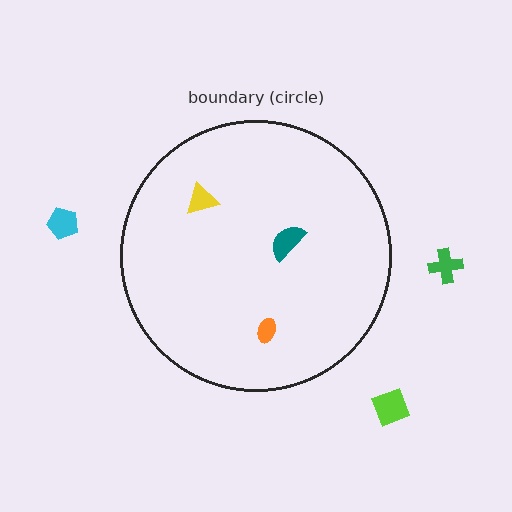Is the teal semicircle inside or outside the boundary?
Inside.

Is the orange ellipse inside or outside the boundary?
Inside.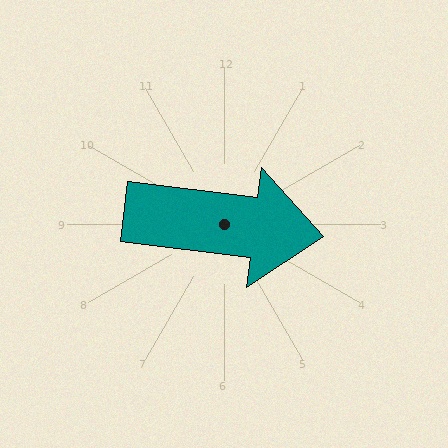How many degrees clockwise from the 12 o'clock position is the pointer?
Approximately 97 degrees.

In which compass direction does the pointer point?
East.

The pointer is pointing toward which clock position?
Roughly 3 o'clock.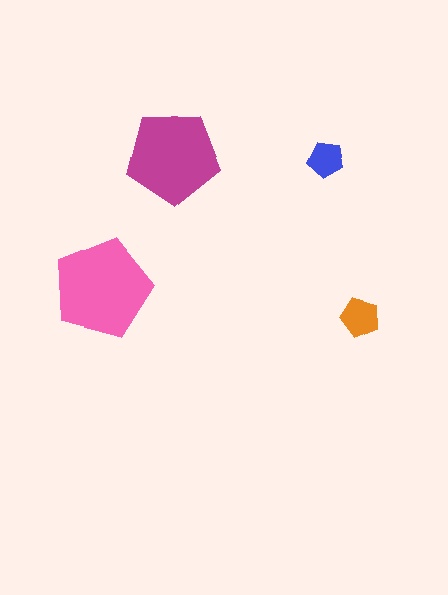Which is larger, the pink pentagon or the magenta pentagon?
The pink one.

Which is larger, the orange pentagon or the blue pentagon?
The orange one.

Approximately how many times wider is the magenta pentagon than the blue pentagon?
About 2.5 times wider.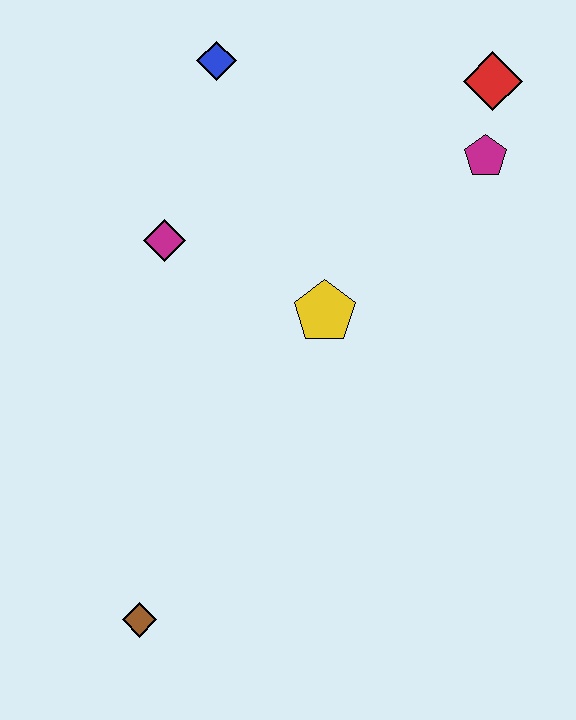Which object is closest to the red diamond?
The magenta pentagon is closest to the red diamond.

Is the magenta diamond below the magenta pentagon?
Yes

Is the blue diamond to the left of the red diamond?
Yes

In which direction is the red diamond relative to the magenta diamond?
The red diamond is to the right of the magenta diamond.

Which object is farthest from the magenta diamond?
The brown diamond is farthest from the magenta diamond.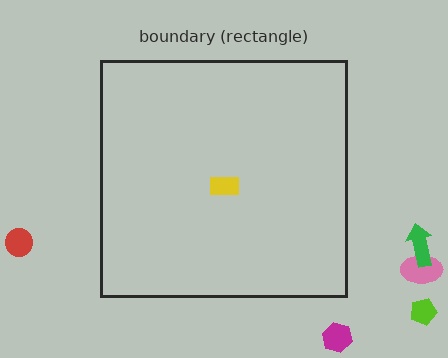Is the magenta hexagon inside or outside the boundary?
Outside.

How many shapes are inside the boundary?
1 inside, 5 outside.